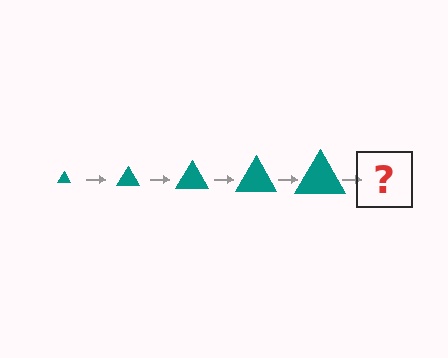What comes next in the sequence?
The next element should be a teal triangle, larger than the previous one.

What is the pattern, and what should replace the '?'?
The pattern is that the triangle gets progressively larger each step. The '?' should be a teal triangle, larger than the previous one.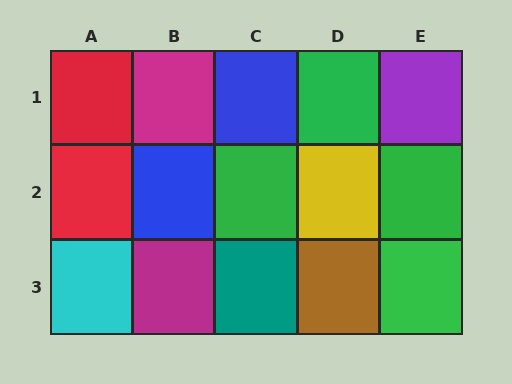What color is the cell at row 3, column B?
Magenta.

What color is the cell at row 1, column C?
Blue.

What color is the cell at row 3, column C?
Teal.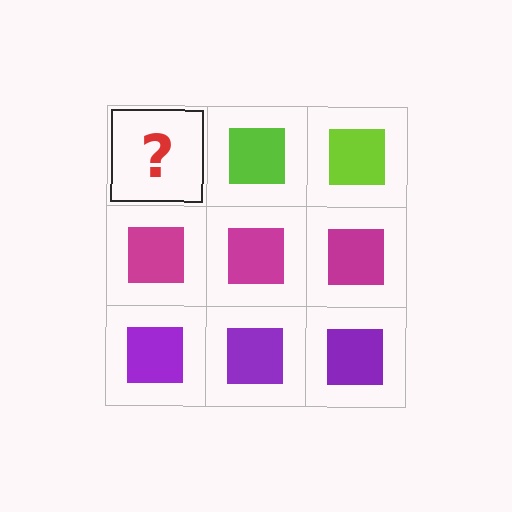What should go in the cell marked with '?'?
The missing cell should contain a lime square.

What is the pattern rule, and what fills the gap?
The rule is that each row has a consistent color. The gap should be filled with a lime square.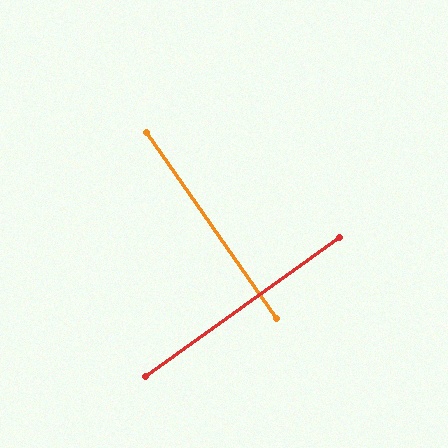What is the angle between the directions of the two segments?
Approximately 89 degrees.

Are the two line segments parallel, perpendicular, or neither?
Perpendicular — they meet at approximately 89°.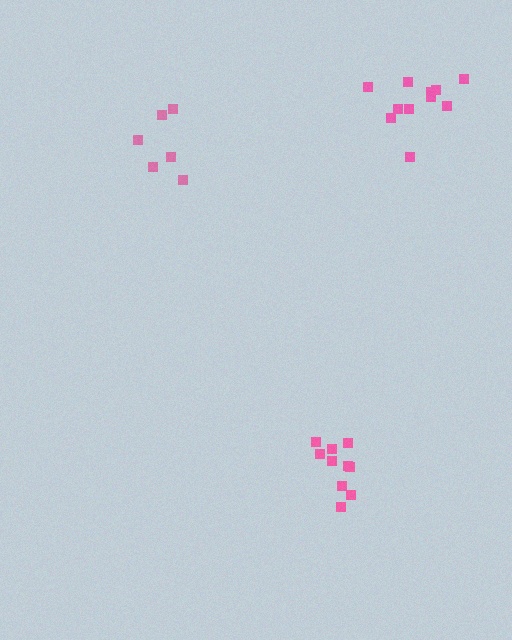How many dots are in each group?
Group 1: 6 dots, Group 2: 10 dots, Group 3: 11 dots (27 total).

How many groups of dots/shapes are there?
There are 3 groups.